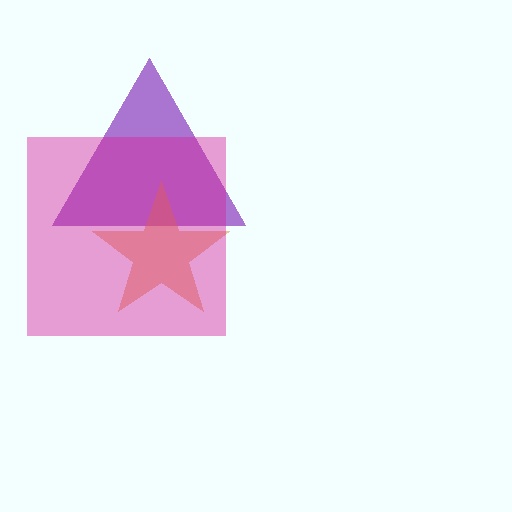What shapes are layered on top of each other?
The layered shapes are: a purple triangle, an orange star, a magenta square.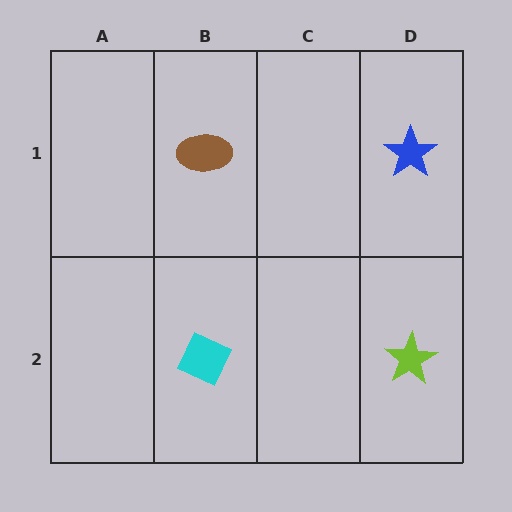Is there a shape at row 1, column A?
No, that cell is empty.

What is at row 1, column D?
A blue star.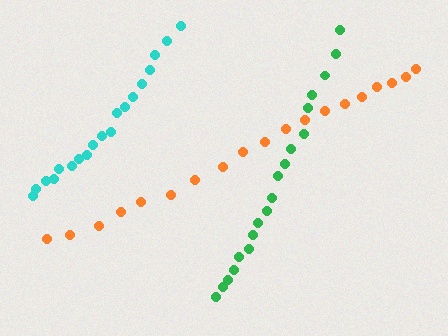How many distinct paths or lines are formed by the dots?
There are 3 distinct paths.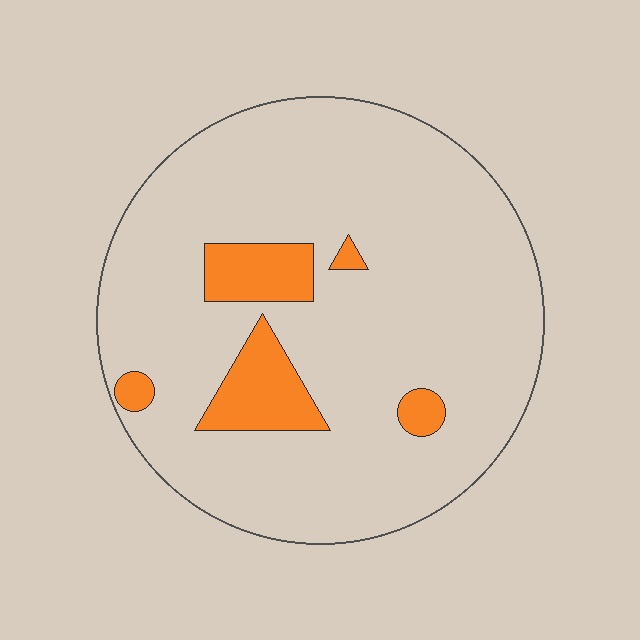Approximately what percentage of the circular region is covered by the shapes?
Approximately 10%.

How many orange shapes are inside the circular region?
5.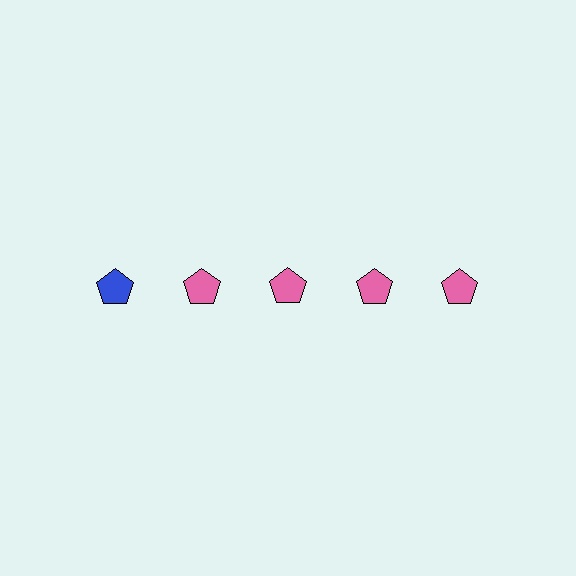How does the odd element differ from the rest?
It has a different color: blue instead of pink.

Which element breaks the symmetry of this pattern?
The blue pentagon in the top row, leftmost column breaks the symmetry. All other shapes are pink pentagons.